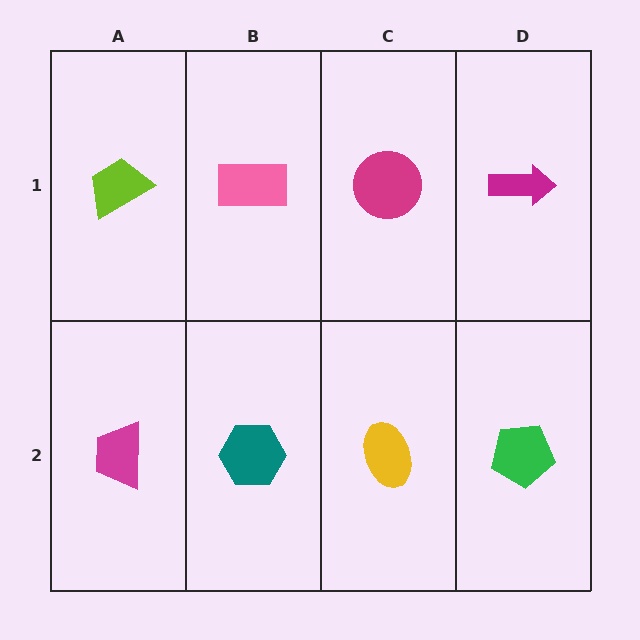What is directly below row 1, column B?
A teal hexagon.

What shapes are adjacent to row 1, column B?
A teal hexagon (row 2, column B), a lime trapezoid (row 1, column A), a magenta circle (row 1, column C).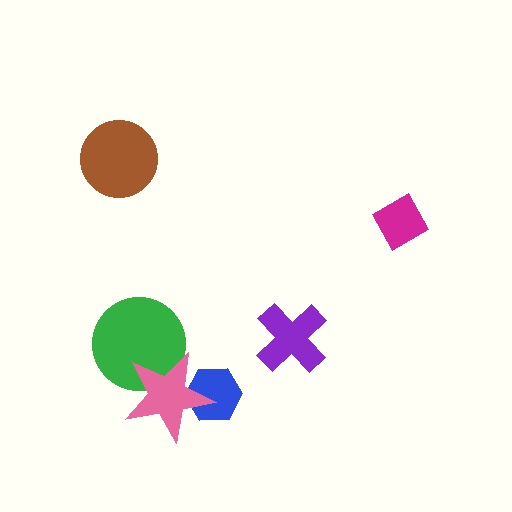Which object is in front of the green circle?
The pink star is in front of the green circle.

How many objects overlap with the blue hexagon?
1 object overlaps with the blue hexagon.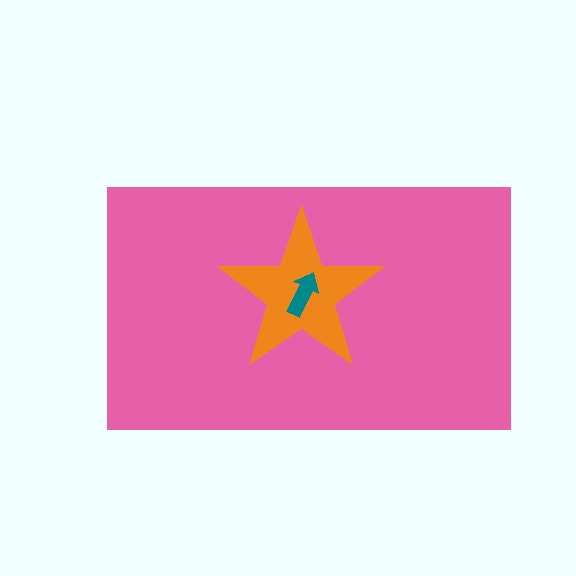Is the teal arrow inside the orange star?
Yes.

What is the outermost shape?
The pink rectangle.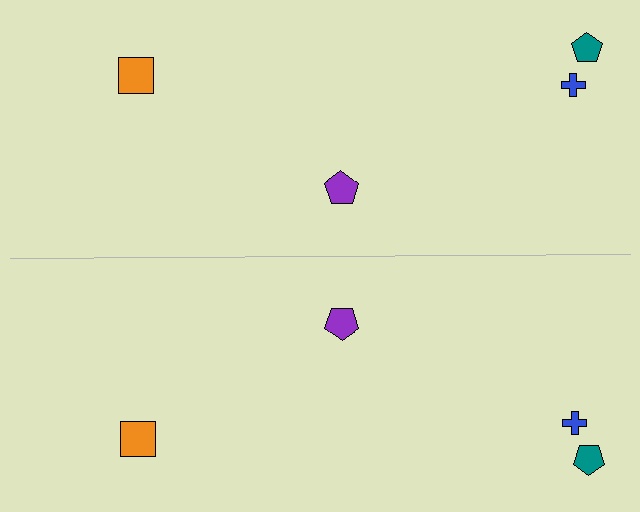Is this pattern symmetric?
Yes, this pattern has bilateral (reflection) symmetry.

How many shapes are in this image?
There are 8 shapes in this image.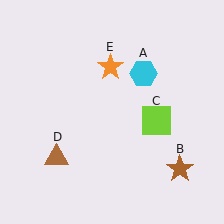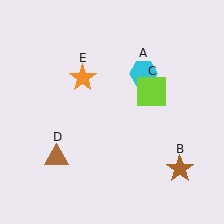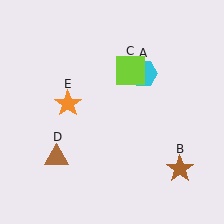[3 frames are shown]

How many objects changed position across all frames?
2 objects changed position: lime square (object C), orange star (object E).